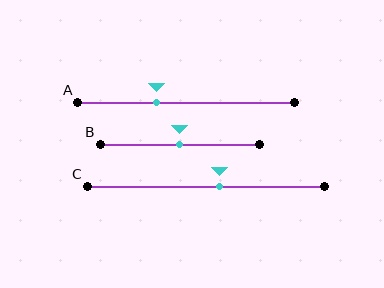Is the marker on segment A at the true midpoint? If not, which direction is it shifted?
No, the marker on segment A is shifted to the left by about 14% of the segment length.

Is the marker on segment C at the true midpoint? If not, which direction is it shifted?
No, the marker on segment C is shifted to the right by about 6% of the segment length.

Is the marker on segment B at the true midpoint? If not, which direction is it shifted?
Yes, the marker on segment B is at the true midpoint.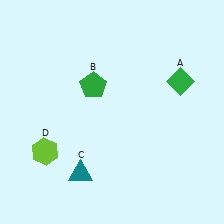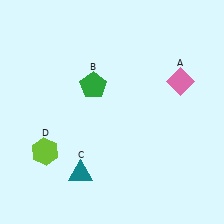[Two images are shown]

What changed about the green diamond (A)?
In Image 1, A is green. In Image 2, it changed to pink.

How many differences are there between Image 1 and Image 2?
There is 1 difference between the two images.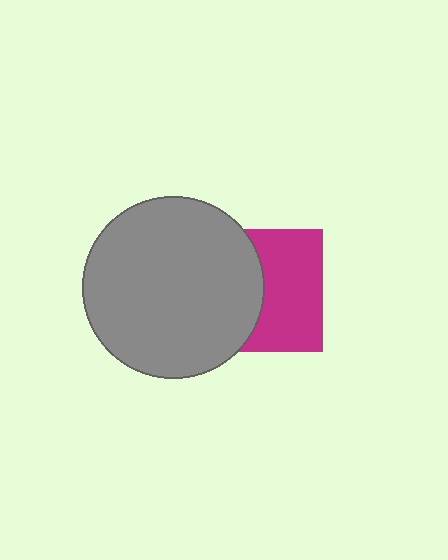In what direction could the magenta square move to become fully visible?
The magenta square could move right. That would shift it out from behind the gray circle entirely.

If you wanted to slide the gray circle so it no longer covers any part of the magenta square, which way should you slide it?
Slide it left — that is the most direct way to separate the two shapes.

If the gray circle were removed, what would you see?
You would see the complete magenta square.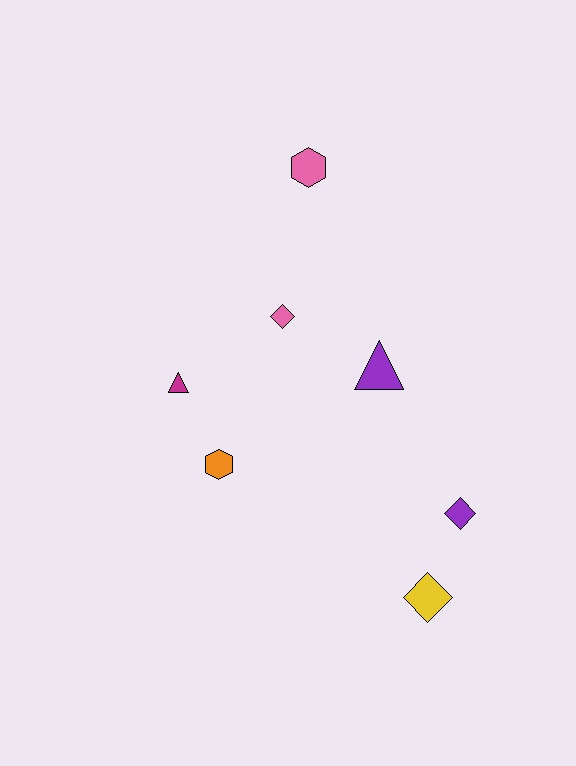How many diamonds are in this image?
There are 3 diamonds.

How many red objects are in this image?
There are no red objects.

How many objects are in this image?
There are 7 objects.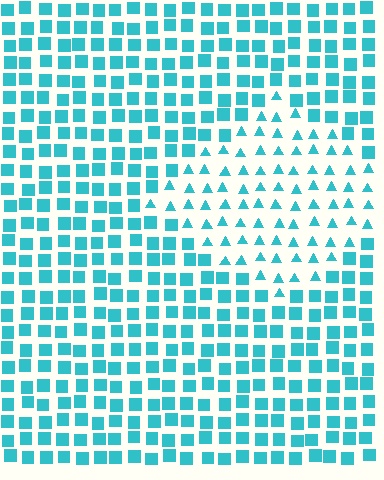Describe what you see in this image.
The image is filled with small cyan elements arranged in a uniform grid. A diamond-shaped region contains triangles, while the surrounding area contains squares. The boundary is defined purely by the change in element shape.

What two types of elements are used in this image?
The image uses triangles inside the diamond region and squares outside it.